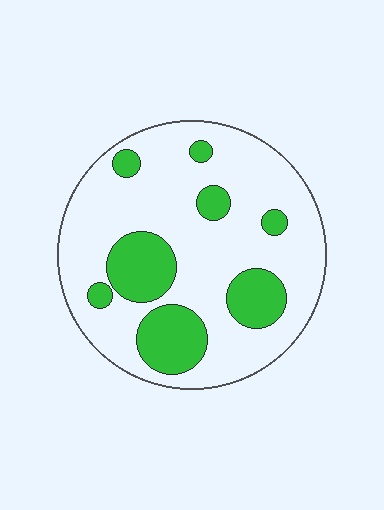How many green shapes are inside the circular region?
8.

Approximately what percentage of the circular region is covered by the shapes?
Approximately 25%.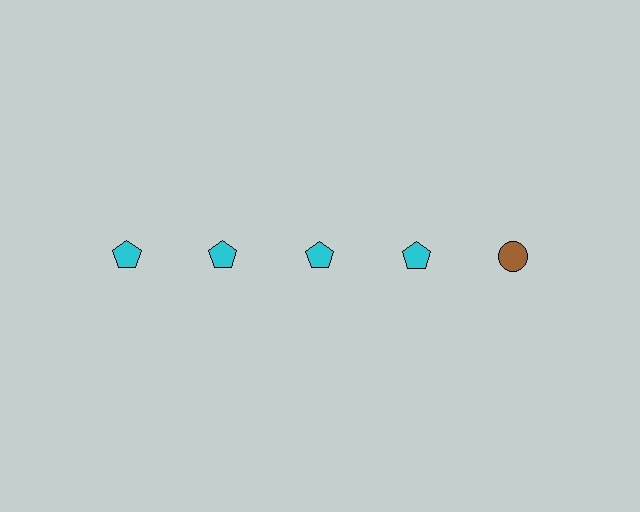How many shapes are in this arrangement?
There are 5 shapes arranged in a grid pattern.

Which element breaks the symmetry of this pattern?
The brown circle in the top row, rightmost column breaks the symmetry. All other shapes are cyan pentagons.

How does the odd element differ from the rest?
It differs in both color (brown instead of cyan) and shape (circle instead of pentagon).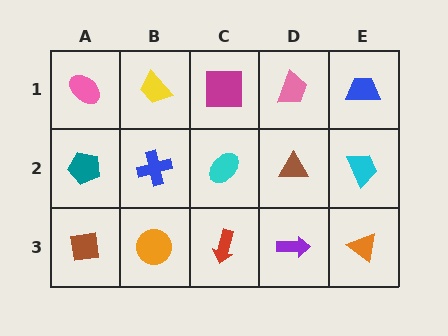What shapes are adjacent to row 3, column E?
A cyan trapezoid (row 2, column E), a purple arrow (row 3, column D).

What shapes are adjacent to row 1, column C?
A cyan ellipse (row 2, column C), a yellow trapezoid (row 1, column B), a pink trapezoid (row 1, column D).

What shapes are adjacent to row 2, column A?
A pink ellipse (row 1, column A), a brown square (row 3, column A), a blue cross (row 2, column B).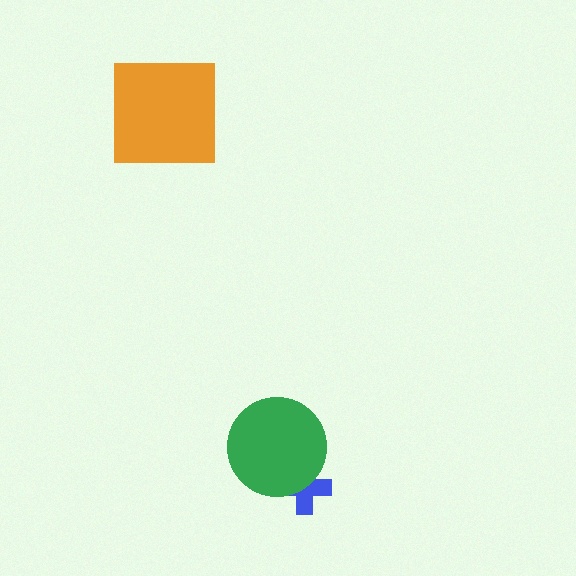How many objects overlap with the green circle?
1 object overlaps with the green circle.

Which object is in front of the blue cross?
The green circle is in front of the blue cross.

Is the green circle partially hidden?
No, no other shape covers it.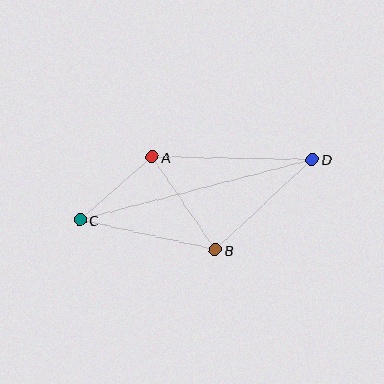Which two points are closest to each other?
Points A and C are closest to each other.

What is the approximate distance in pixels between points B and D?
The distance between B and D is approximately 133 pixels.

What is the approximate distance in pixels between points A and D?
The distance between A and D is approximately 160 pixels.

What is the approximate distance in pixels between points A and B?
The distance between A and B is approximately 112 pixels.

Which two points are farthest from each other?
Points C and D are farthest from each other.